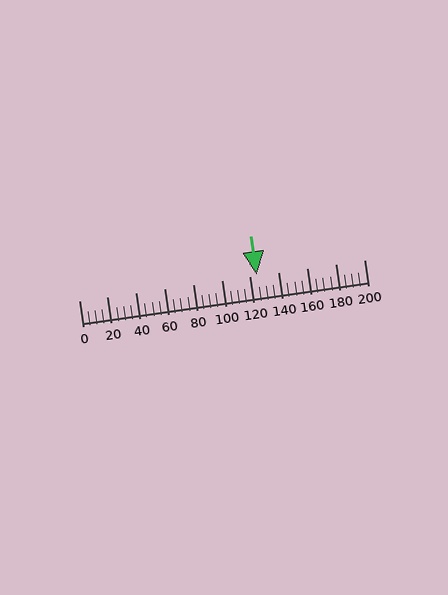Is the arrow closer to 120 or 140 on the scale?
The arrow is closer to 120.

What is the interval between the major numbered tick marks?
The major tick marks are spaced 20 units apart.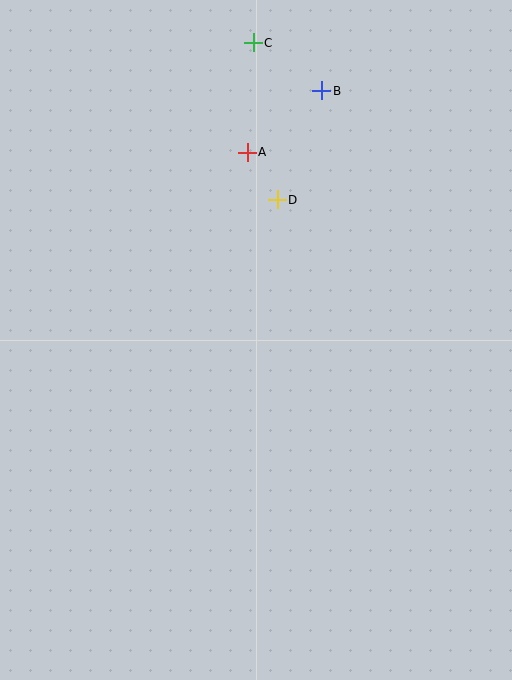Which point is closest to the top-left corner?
Point C is closest to the top-left corner.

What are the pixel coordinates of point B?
Point B is at (322, 91).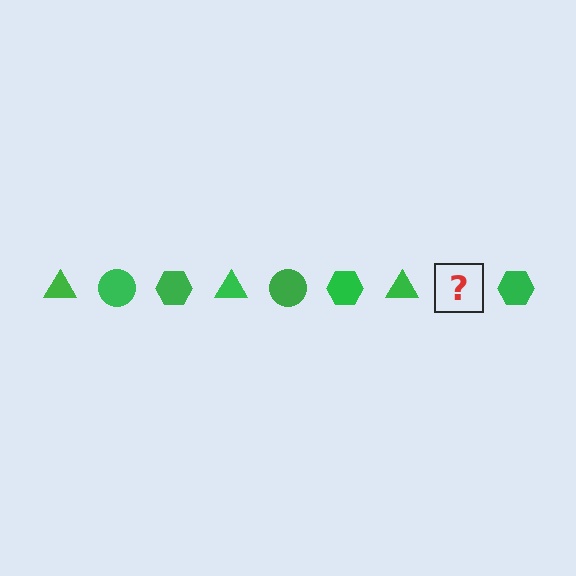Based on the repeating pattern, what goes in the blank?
The blank should be a green circle.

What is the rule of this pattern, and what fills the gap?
The rule is that the pattern cycles through triangle, circle, hexagon shapes in green. The gap should be filled with a green circle.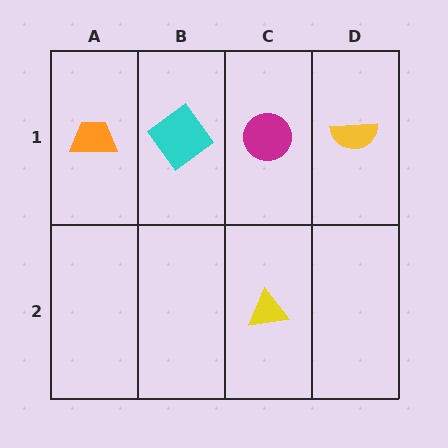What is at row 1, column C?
A magenta circle.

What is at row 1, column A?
An orange trapezoid.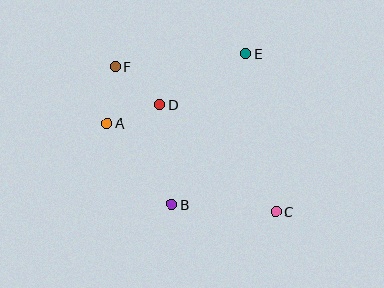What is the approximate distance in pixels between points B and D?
The distance between B and D is approximately 100 pixels.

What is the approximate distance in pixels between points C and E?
The distance between C and E is approximately 161 pixels.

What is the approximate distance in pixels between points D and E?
The distance between D and E is approximately 100 pixels.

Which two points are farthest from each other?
Points C and F are farthest from each other.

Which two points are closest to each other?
Points A and D are closest to each other.